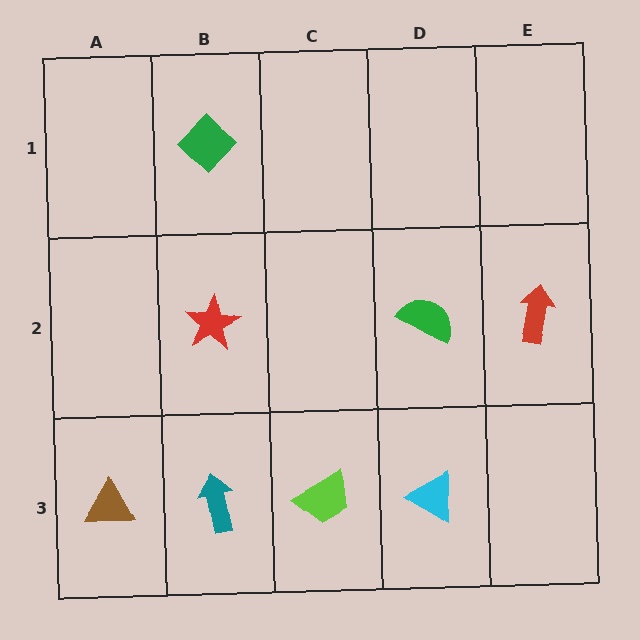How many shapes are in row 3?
4 shapes.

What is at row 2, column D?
A green semicircle.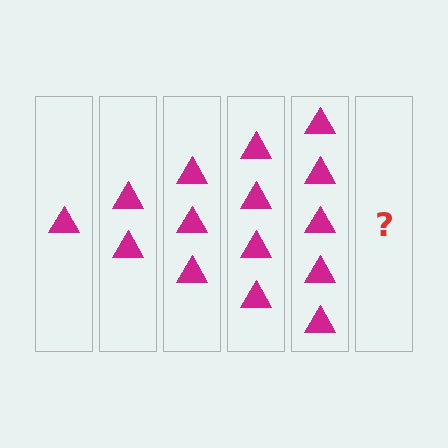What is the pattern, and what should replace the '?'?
The pattern is that each step adds one more triangle. The '?' should be 6 triangles.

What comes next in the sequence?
The next element should be 6 triangles.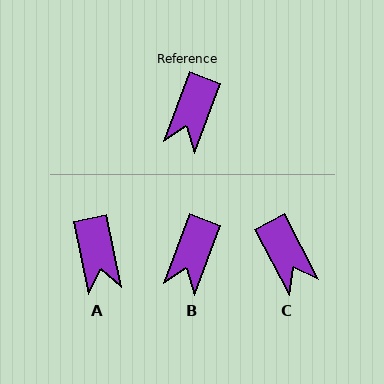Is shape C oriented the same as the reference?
No, it is off by about 48 degrees.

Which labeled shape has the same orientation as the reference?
B.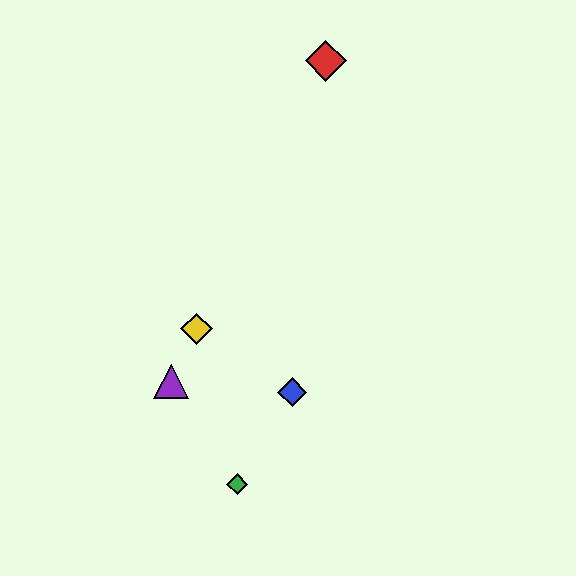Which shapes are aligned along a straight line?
The red diamond, the yellow diamond, the purple triangle are aligned along a straight line.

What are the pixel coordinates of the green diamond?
The green diamond is at (237, 484).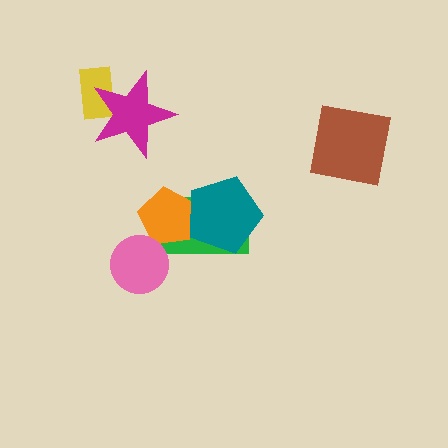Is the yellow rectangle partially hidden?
Yes, it is partially covered by another shape.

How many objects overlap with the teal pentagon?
2 objects overlap with the teal pentagon.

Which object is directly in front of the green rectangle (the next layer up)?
The orange pentagon is directly in front of the green rectangle.